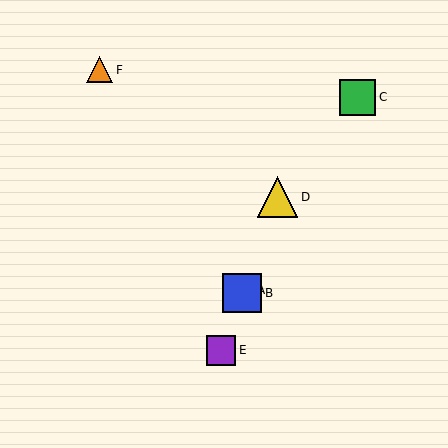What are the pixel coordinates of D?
Object D is at (277, 197).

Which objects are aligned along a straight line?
Objects A, B, D, E are aligned along a straight line.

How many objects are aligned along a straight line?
4 objects (A, B, D, E) are aligned along a straight line.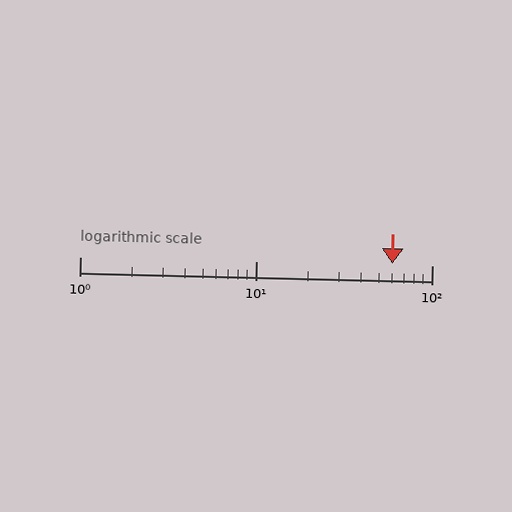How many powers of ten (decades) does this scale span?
The scale spans 2 decades, from 1 to 100.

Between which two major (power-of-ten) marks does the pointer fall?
The pointer is between 10 and 100.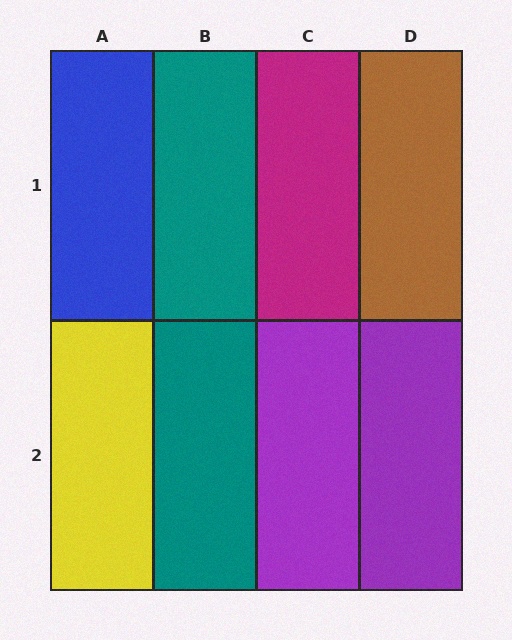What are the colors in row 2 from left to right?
Yellow, teal, purple, purple.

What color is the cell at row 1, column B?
Teal.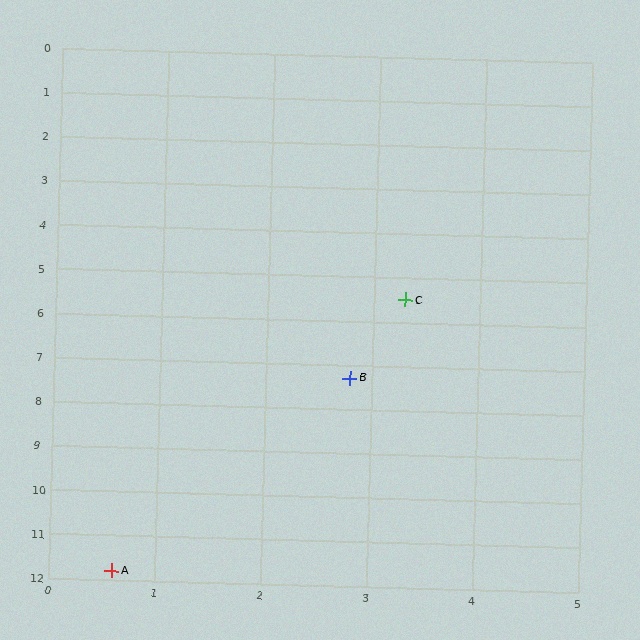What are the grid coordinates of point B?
Point B is at approximately (2.8, 7.3).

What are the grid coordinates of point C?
Point C is at approximately (3.3, 5.5).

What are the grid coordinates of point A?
Point A is at approximately (0.6, 11.8).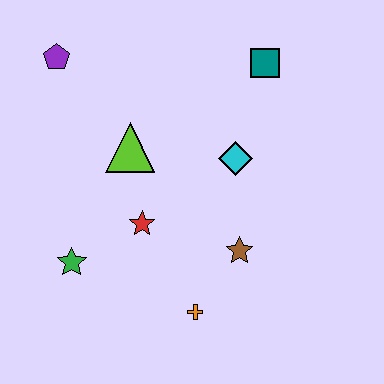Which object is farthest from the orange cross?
The purple pentagon is farthest from the orange cross.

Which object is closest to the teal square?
The cyan diamond is closest to the teal square.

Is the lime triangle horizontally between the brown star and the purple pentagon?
Yes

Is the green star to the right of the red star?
No